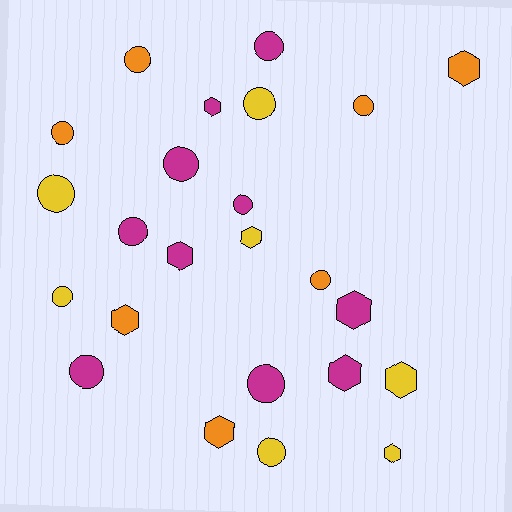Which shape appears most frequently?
Circle, with 14 objects.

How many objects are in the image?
There are 24 objects.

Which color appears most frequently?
Magenta, with 10 objects.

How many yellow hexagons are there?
There are 3 yellow hexagons.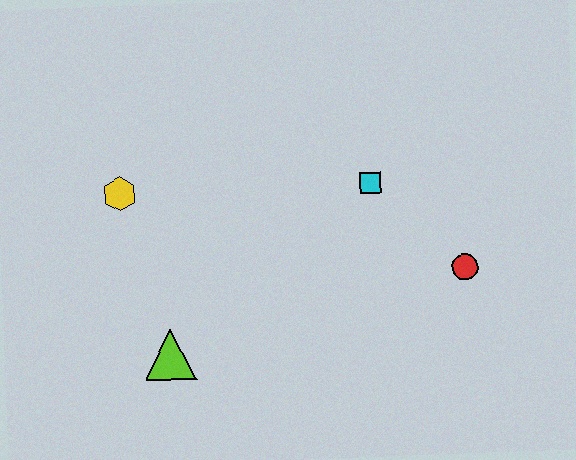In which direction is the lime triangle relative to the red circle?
The lime triangle is to the left of the red circle.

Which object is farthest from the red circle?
The yellow hexagon is farthest from the red circle.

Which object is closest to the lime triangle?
The yellow hexagon is closest to the lime triangle.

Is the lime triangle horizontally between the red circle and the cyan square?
No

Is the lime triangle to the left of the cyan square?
Yes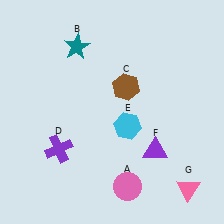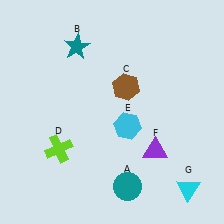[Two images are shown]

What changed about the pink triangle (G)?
In Image 1, G is pink. In Image 2, it changed to cyan.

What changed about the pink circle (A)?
In Image 1, A is pink. In Image 2, it changed to teal.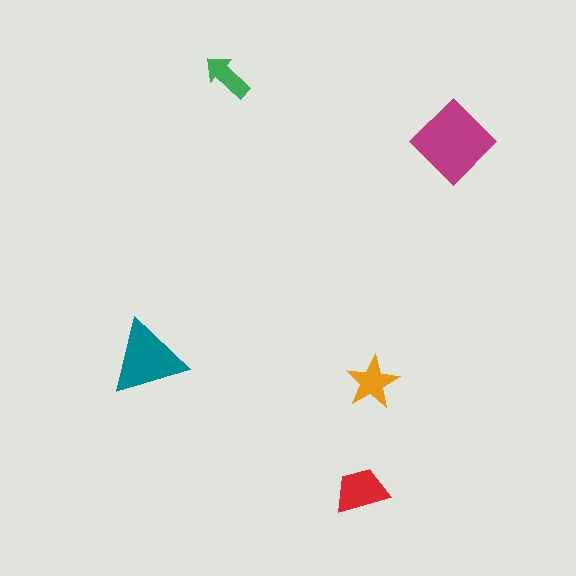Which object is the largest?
The magenta diamond.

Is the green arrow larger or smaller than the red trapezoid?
Smaller.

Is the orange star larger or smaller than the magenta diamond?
Smaller.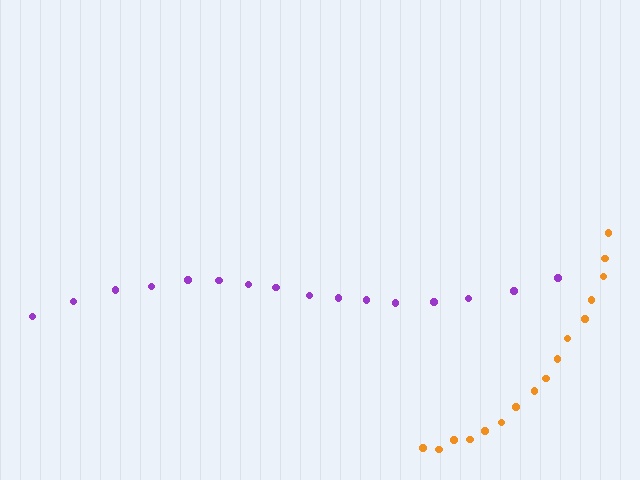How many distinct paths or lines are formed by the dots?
There are 2 distinct paths.